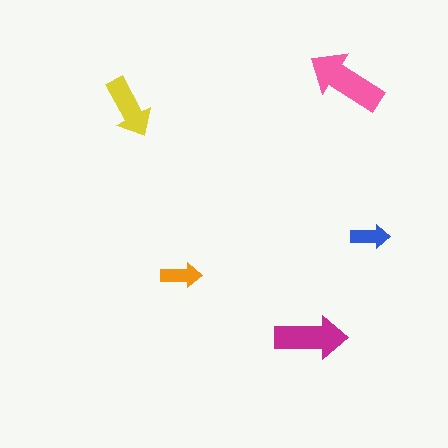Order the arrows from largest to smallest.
the pink one, the magenta one, the yellow one, the orange one, the blue one.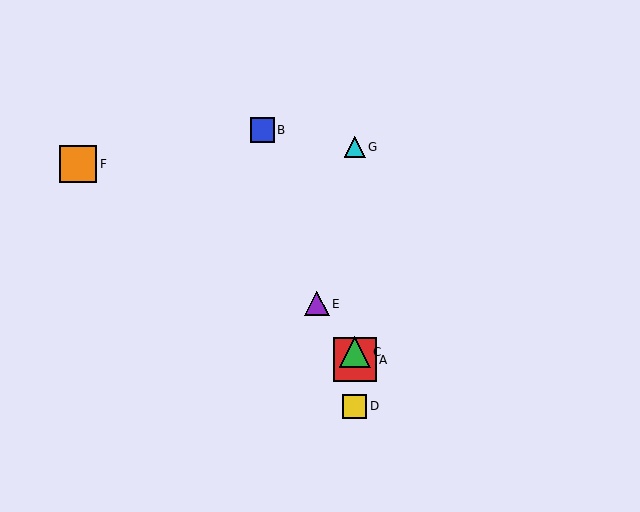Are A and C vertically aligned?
Yes, both are at x≈355.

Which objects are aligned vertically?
Objects A, C, D, G are aligned vertically.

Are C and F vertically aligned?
No, C is at x≈355 and F is at x≈78.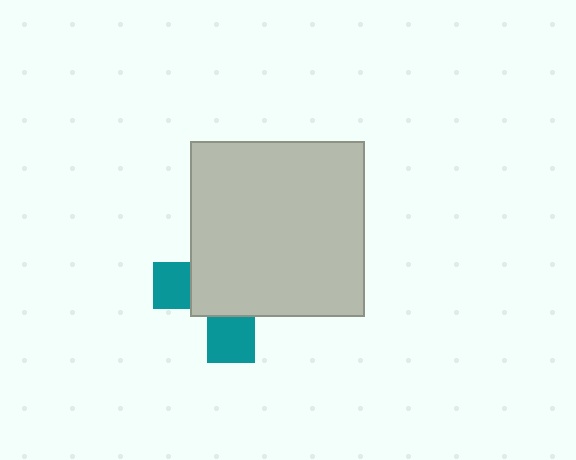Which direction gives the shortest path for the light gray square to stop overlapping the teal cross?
Moving toward the upper-right gives the shortest separation.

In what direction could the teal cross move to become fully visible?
The teal cross could move toward the lower-left. That would shift it out from behind the light gray square entirely.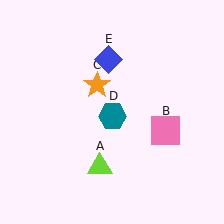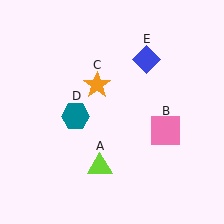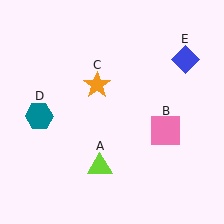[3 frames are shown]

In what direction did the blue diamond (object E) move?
The blue diamond (object E) moved right.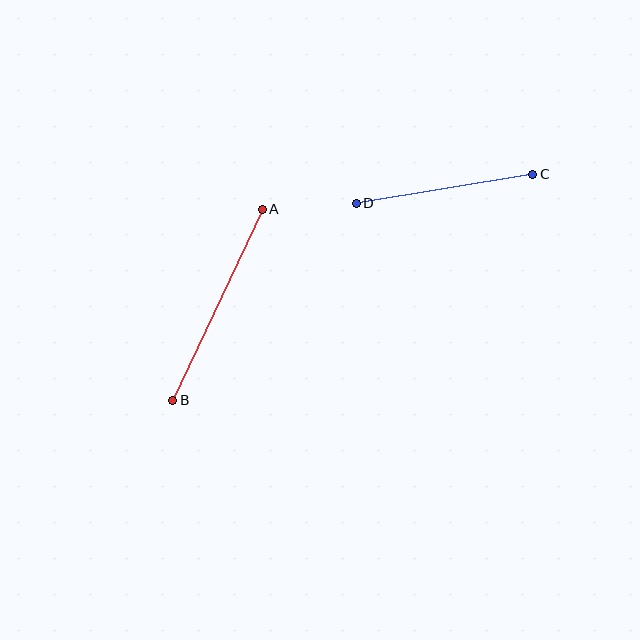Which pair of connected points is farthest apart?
Points A and B are farthest apart.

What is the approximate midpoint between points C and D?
The midpoint is at approximately (444, 189) pixels.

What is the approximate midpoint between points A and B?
The midpoint is at approximately (218, 305) pixels.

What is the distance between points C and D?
The distance is approximately 179 pixels.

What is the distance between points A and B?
The distance is approximately 211 pixels.